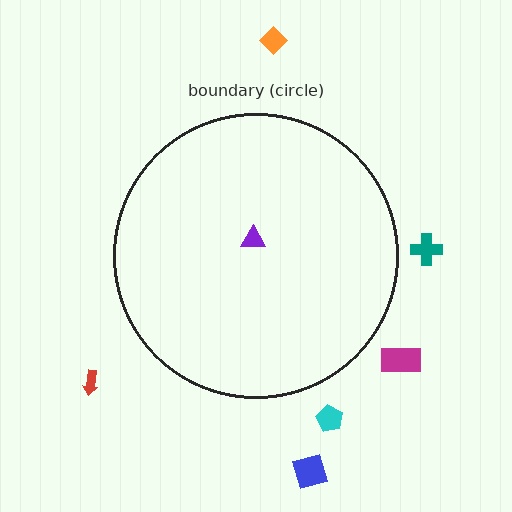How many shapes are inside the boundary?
1 inside, 6 outside.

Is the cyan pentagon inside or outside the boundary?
Outside.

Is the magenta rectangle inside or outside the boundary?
Outside.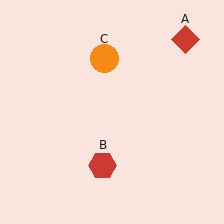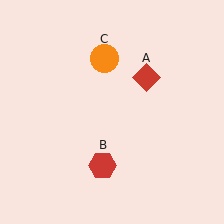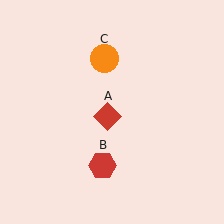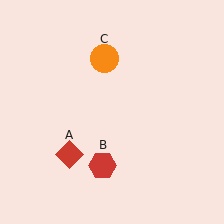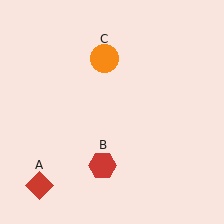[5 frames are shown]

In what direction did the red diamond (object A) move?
The red diamond (object A) moved down and to the left.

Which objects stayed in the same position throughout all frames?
Red hexagon (object B) and orange circle (object C) remained stationary.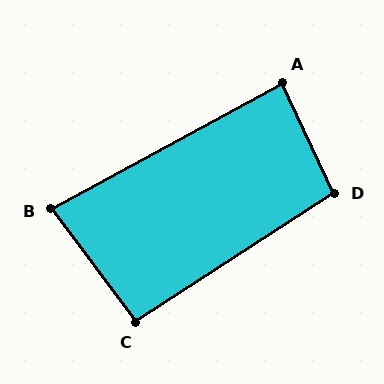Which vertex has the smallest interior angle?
B, at approximately 82 degrees.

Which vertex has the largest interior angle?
D, at approximately 98 degrees.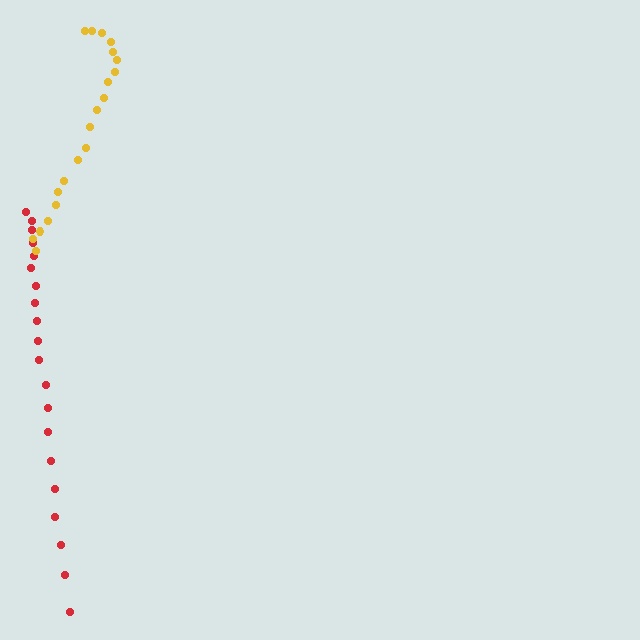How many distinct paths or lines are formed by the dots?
There are 2 distinct paths.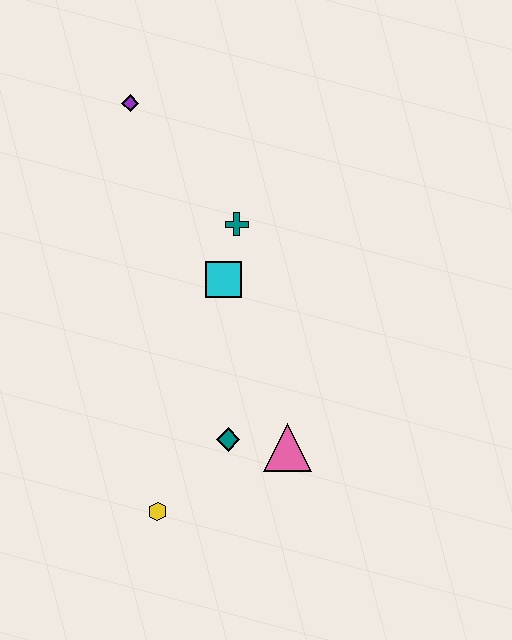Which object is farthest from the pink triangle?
The purple diamond is farthest from the pink triangle.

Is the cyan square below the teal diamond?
No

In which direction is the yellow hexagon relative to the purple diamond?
The yellow hexagon is below the purple diamond.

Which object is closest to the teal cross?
The cyan square is closest to the teal cross.